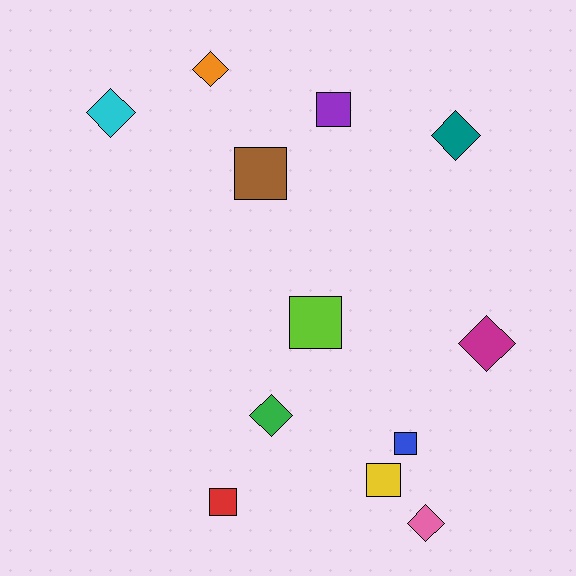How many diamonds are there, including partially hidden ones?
There are 6 diamonds.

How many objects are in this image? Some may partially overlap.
There are 12 objects.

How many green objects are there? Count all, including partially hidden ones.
There is 1 green object.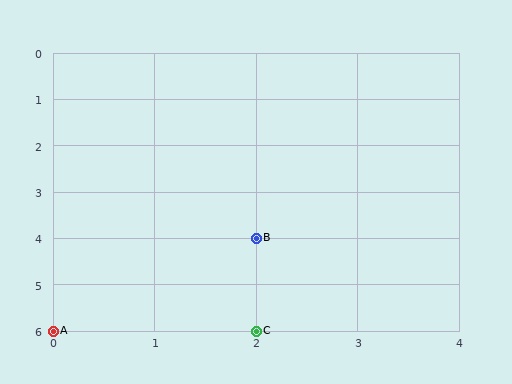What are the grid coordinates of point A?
Point A is at grid coordinates (0, 6).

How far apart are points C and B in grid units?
Points C and B are 2 rows apart.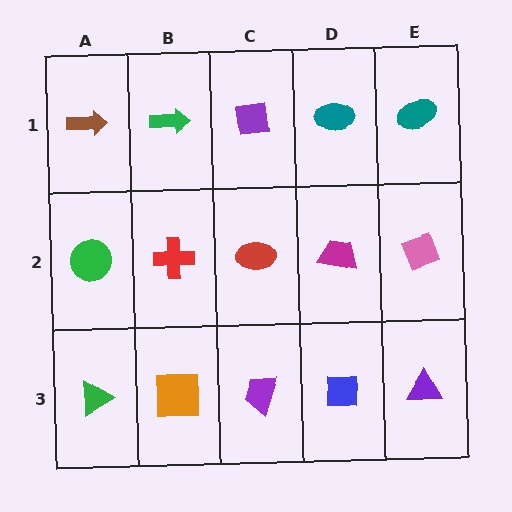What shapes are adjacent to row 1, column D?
A magenta trapezoid (row 2, column D), a purple square (row 1, column C), a teal ellipse (row 1, column E).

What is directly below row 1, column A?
A green circle.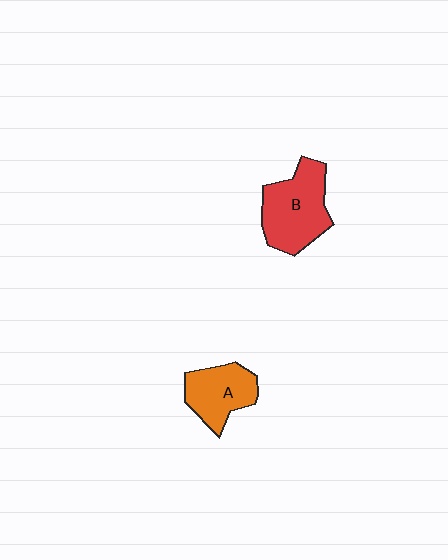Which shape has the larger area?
Shape B (red).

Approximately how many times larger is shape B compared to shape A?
Approximately 1.4 times.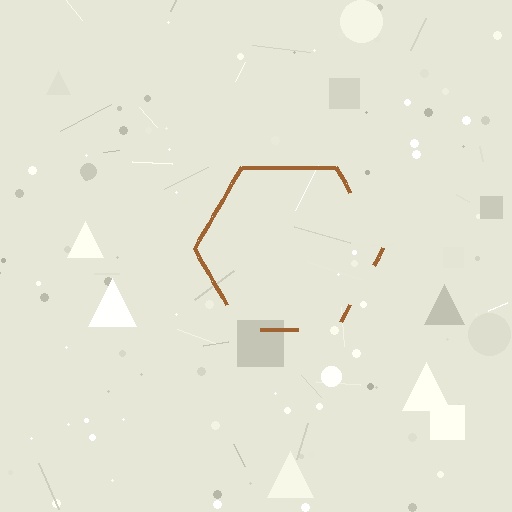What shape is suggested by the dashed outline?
The dashed outline suggests a hexagon.